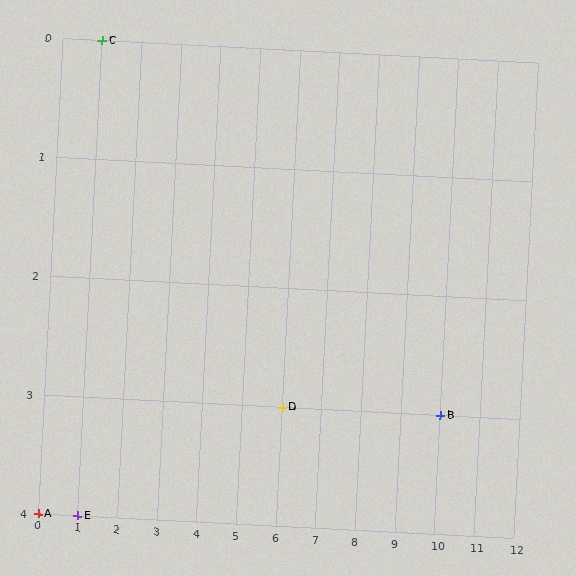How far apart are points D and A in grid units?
Points D and A are 6 columns and 1 row apart (about 6.1 grid units diagonally).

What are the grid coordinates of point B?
Point B is at grid coordinates (10, 3).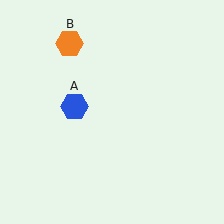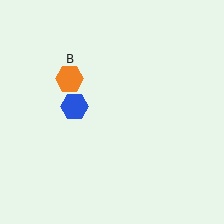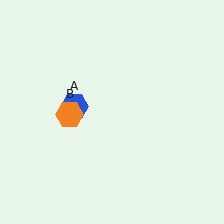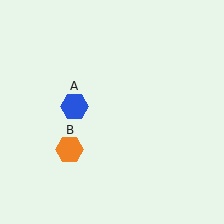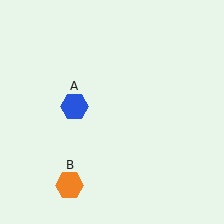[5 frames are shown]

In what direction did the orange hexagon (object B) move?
The orange hexagon (object B) moved down.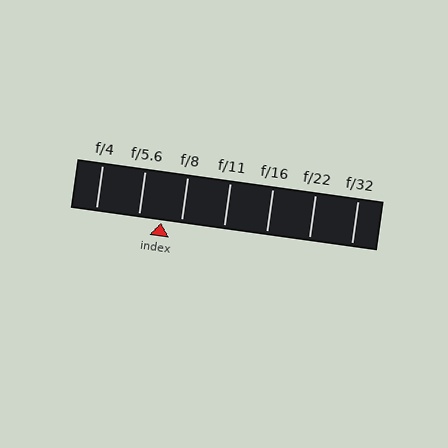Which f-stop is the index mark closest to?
The index mark is closest to f/8.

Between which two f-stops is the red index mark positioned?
The index mark is between f/5.6 and f/8.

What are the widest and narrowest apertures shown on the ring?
The widest aperture shown is f/4 and the narrowest is f/32.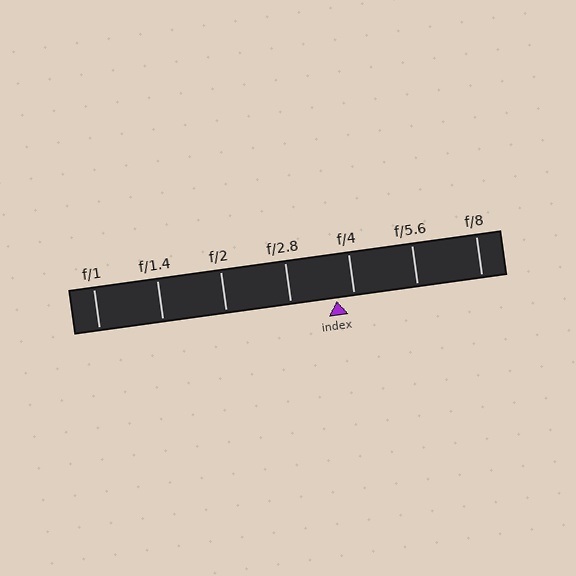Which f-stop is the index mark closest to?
The index mark is closest to f/4.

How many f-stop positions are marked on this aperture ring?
There are 7 f-stop positions marked.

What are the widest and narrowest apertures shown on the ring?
The widest aperture shown is f/1 and the narrowest is f/8.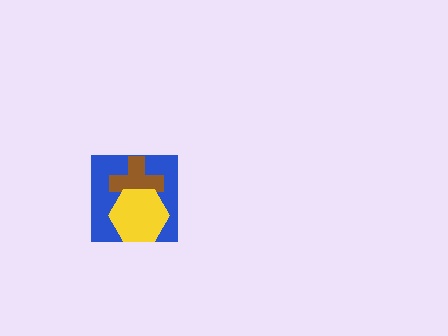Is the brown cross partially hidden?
Yes, it is partially covered by another shape.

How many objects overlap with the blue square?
2 objects overlap with the blue square.